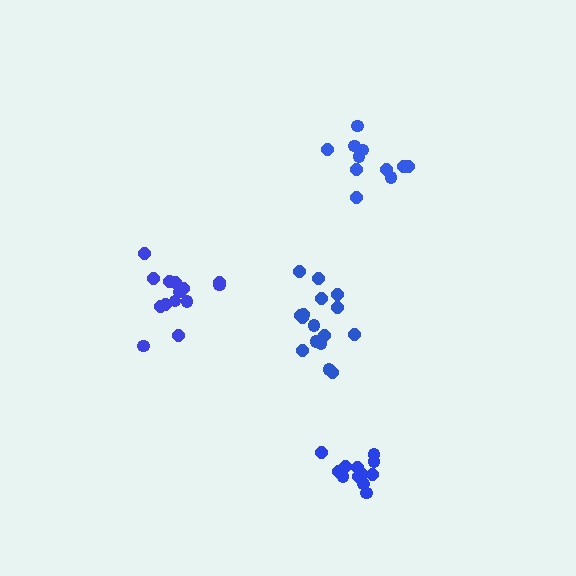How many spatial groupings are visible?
There are 4 spatial groupings.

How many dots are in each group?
Group 1: 12 dots, Group 2: 16 dots, Group 3: 11 dots, Group 4: 14 dots (53 total).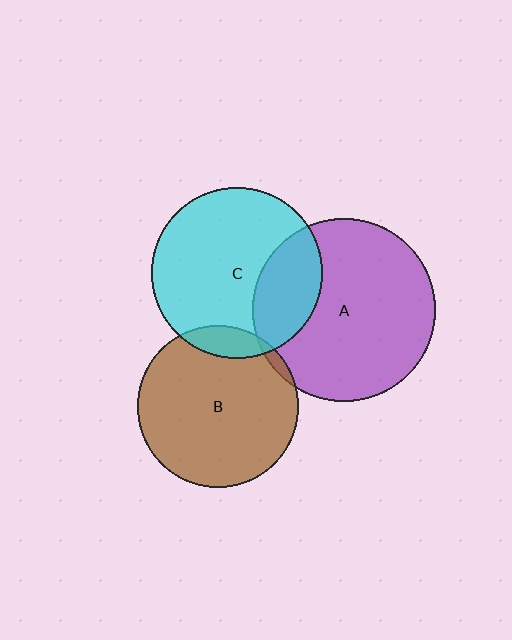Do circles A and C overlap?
Yes.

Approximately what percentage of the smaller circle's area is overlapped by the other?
Approximately 25%.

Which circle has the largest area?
Circle A (purple).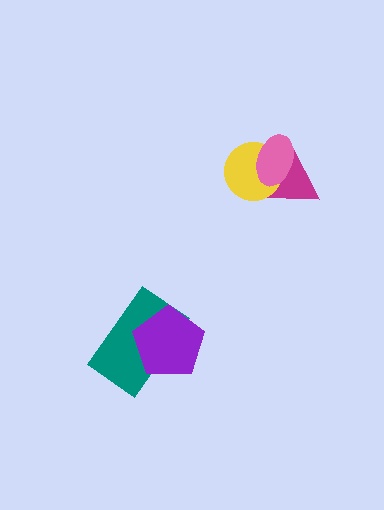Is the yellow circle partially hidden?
Yes, it is partially covered by another shape.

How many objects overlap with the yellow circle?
2 objects overlap with the yellow circle.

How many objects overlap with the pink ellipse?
2 objects overlap with the pink ellipse.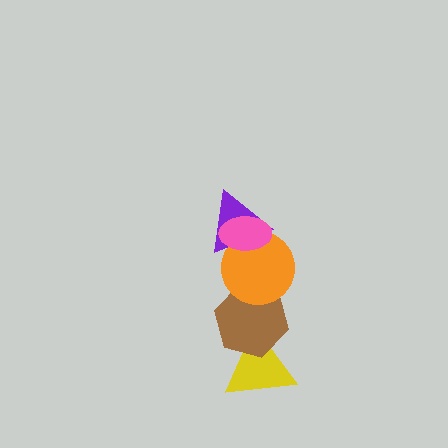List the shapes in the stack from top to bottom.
From top to bottom: the pink ellipse, the purple triangle, the orange circle, the brown hexagon, the yellow triangle.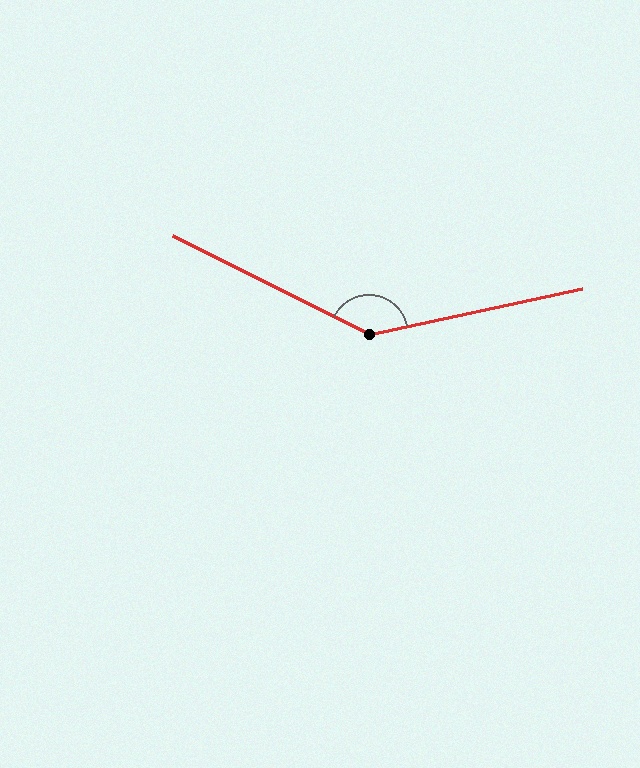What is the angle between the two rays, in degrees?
Approximately 141 degrees.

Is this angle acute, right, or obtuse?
It is obtuse.